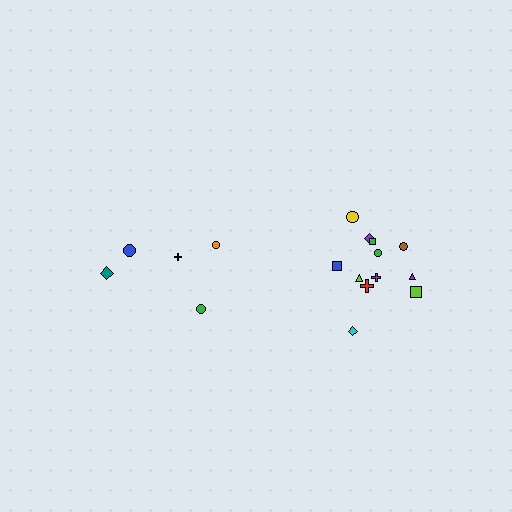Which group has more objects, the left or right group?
The right group.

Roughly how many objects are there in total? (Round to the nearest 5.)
Roughly 15 objects in total.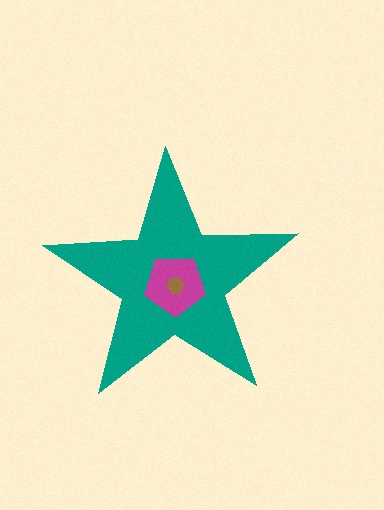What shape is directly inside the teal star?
The magenta pentagon.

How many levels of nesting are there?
3.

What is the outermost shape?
The teal star.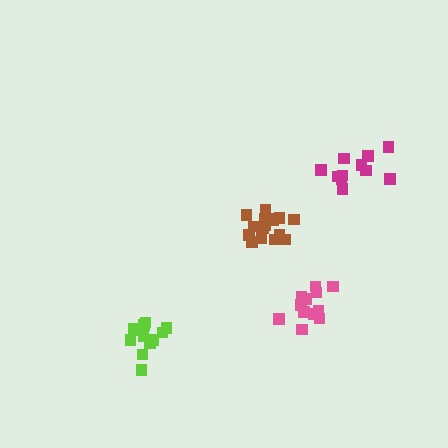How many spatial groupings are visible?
There are 4 spatial groupings.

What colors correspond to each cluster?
The clusters are colored: brown, pink, magenta, lime.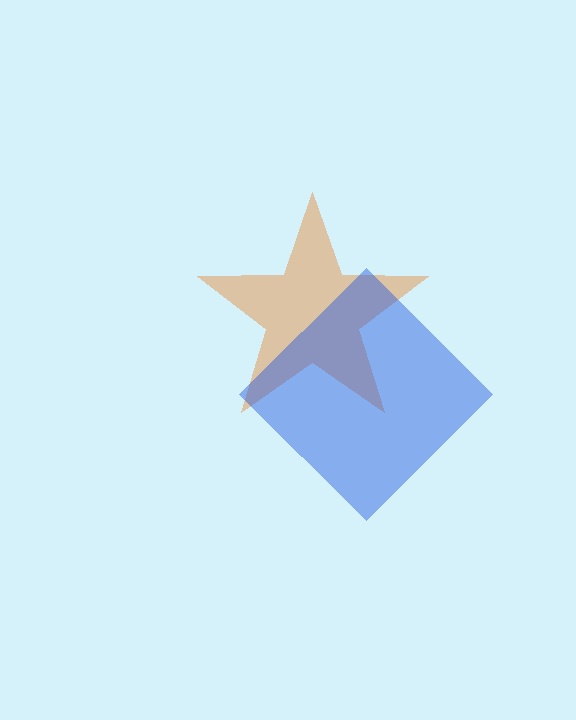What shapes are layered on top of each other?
The layered shapes are: an orange star, a blue diamond.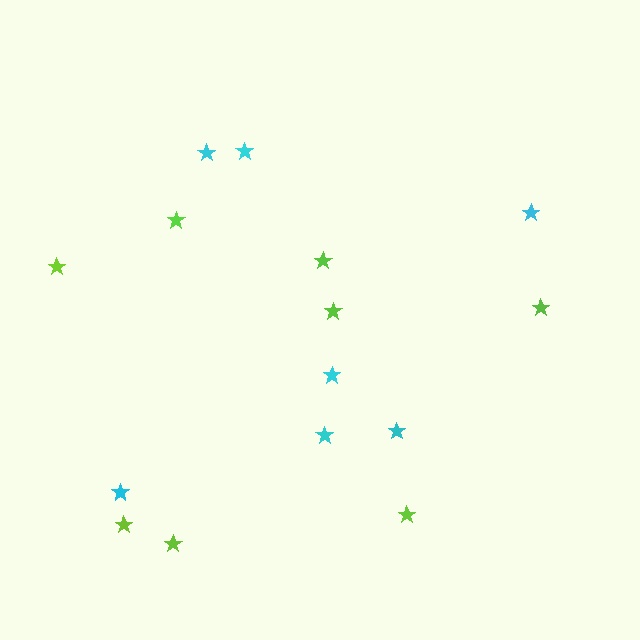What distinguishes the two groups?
There are 2 groups: one group of cyan stars (7) and one group of lime stars (8).